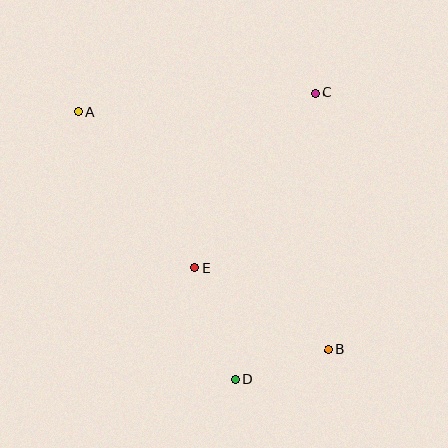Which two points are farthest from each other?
Points A and B are farthest from each other.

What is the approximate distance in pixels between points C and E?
The distance between C and E is approximately 212 pixels.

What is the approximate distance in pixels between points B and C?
The distance between B and C is approximately 257 pixels.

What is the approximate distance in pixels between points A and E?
The distance between A and E is approximately 195 pixels.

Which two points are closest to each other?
Points B and D are closest to each other.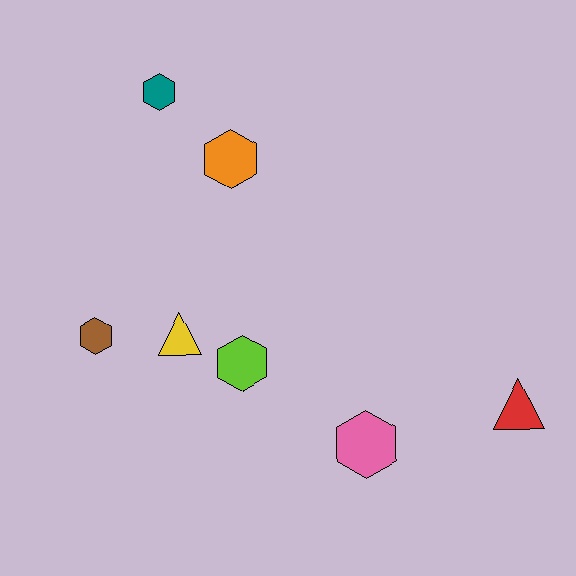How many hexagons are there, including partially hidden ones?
There are 5 hexagons.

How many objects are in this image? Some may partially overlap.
There are 7 objects.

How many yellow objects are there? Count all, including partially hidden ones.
There is 1 yellow object.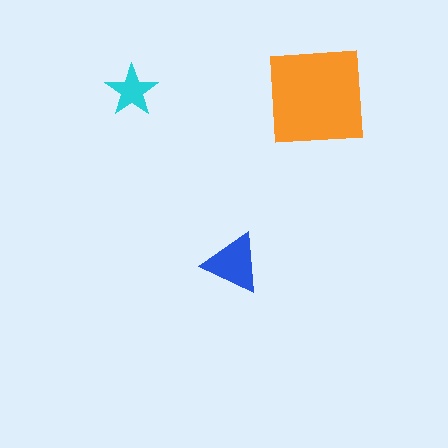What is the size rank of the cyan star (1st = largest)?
3rd.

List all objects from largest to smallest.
The orange square, the blue triangle, the cyan star.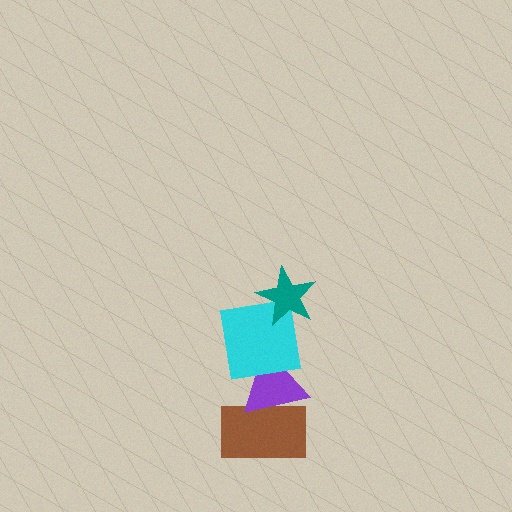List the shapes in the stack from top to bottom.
From top to bottom: the teal star, the cyan square, the purple triangle, the brown rectangle.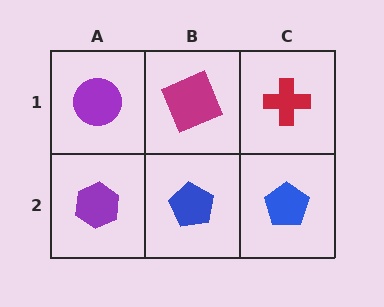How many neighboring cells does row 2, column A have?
2.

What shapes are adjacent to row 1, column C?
A blue pentagon (row 2, column C), a magenta square (row 1, column B).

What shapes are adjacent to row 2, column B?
A magenta square (row 1, column B), a purple hexagon (row 2, column A), a blue pentagon (row 2, column C).